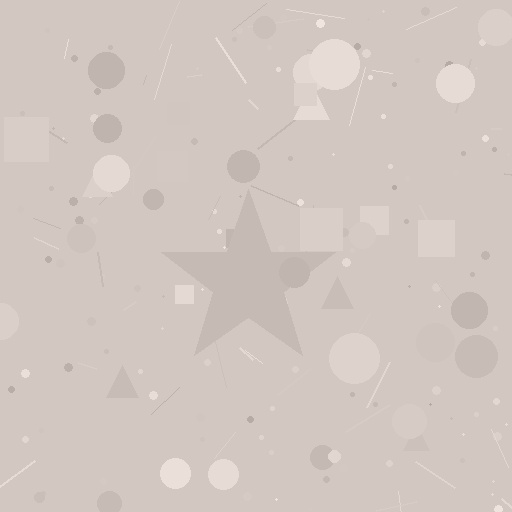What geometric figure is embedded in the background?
A star is embedded in the background.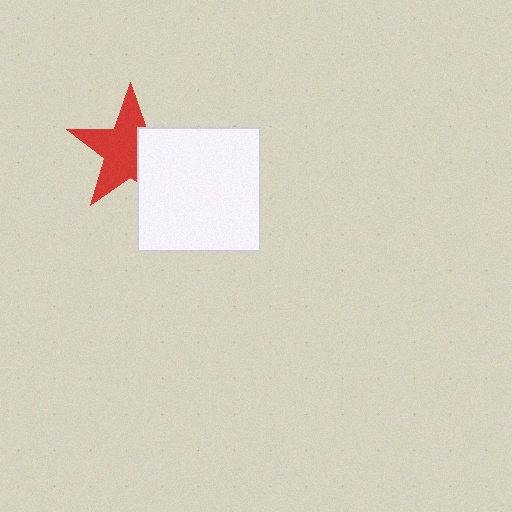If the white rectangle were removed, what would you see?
You would see the complete red star.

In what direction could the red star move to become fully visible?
The red star could move left. That would shift it out from behind the white rectangle entirely.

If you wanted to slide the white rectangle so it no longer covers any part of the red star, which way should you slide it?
Slide it right — that is the most direct way to separate the two shapes.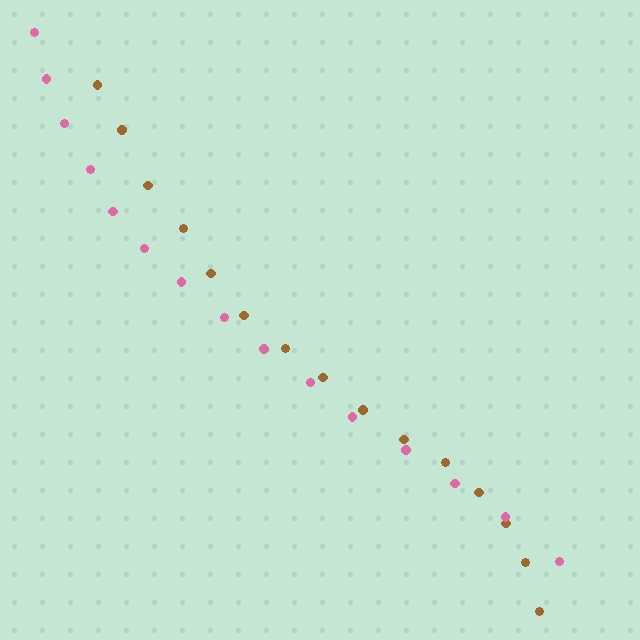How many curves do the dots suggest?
There are 2 distinct paths.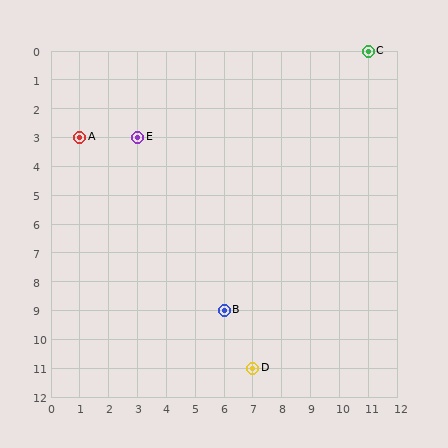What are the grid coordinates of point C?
Point C is at grid coordinates (11, 0).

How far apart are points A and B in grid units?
Points A and B are 5 columns and 6 rows apart (about 7.8 grid units diagonally).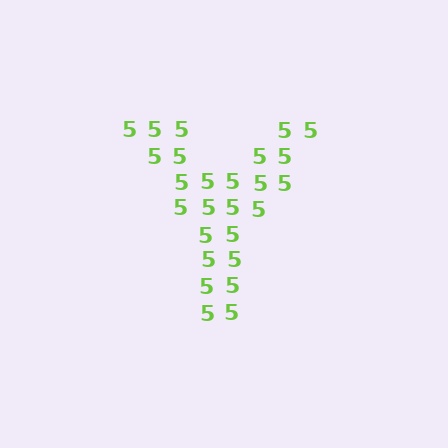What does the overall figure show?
The overall figure shows the letter Y.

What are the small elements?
The small elements are digit 5's.